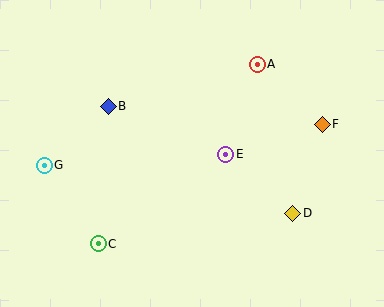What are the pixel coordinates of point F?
Point F is at (322, 124).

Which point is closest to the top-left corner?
Point B is closest to the top-left corner.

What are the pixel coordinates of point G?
Point G is at (44, 165).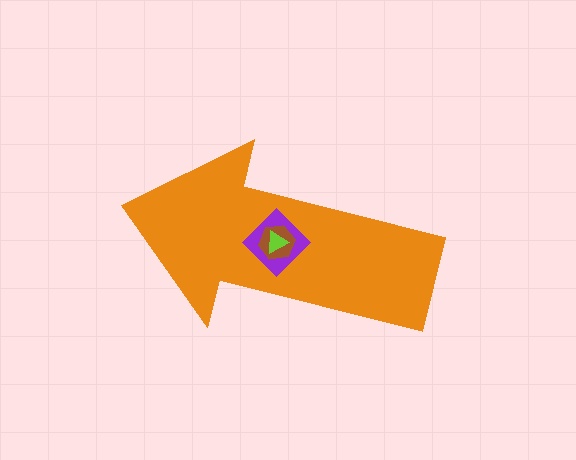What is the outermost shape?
The orange arrow.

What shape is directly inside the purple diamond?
The brown hexagon.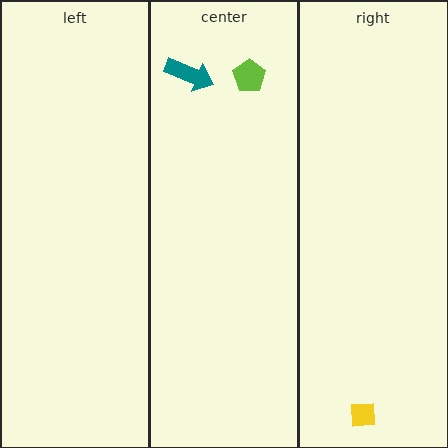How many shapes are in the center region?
2.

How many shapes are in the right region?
1.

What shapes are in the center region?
The lime pentagon, the teal arrow.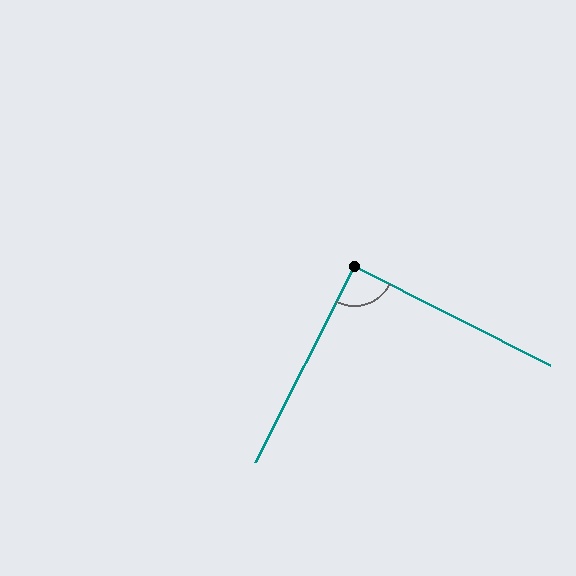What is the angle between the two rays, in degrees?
Approximately 90 degrees.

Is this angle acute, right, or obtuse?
It is approximately a right angle.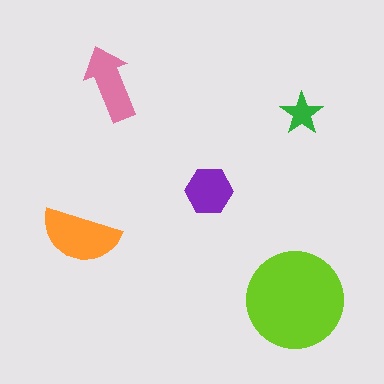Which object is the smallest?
The green star.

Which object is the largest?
The lime circle.